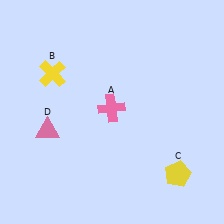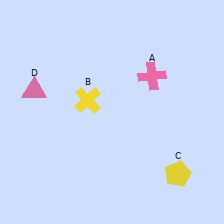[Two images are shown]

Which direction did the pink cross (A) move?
The pink cross (A) moved right.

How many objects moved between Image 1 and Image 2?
3 objects moved between the two images.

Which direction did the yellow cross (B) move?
The yellow cross (B) moved right.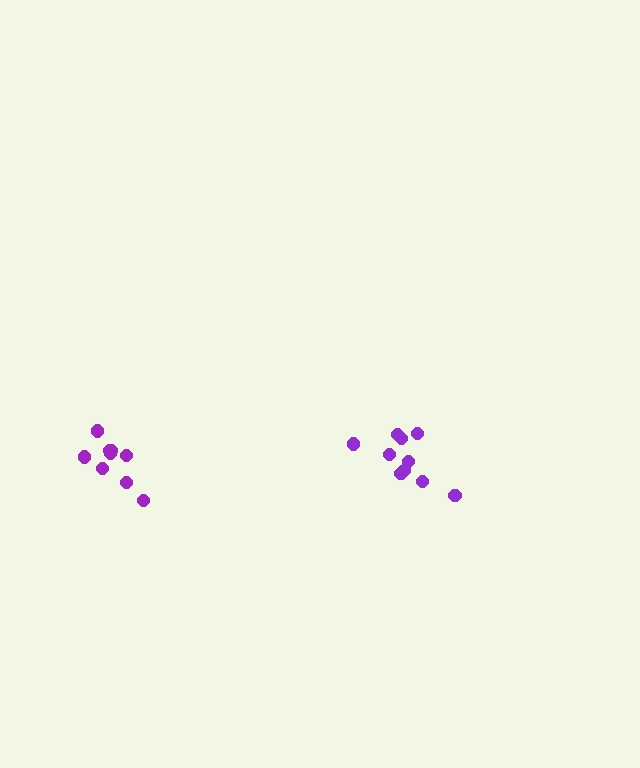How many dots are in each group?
Group 1: 11 dots, Group 2: 9 dots (20 total).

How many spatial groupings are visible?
There are 2 spatial groupings.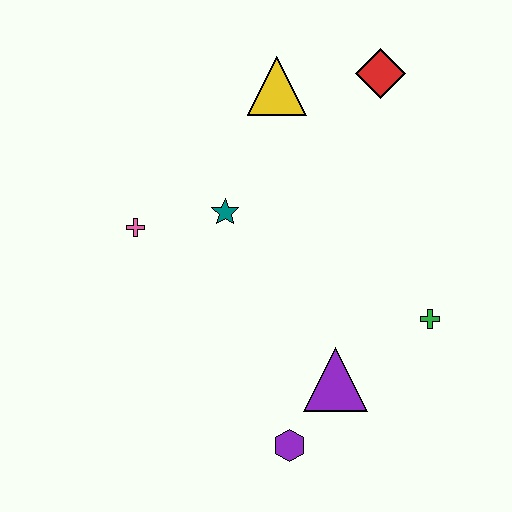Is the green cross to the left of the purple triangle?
No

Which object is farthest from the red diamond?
The purple hexagon is farthest from the red diamond.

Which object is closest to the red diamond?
The yellow triangle is closest to the red diamond.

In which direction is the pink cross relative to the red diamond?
The pink cross is to the left of the red diamond.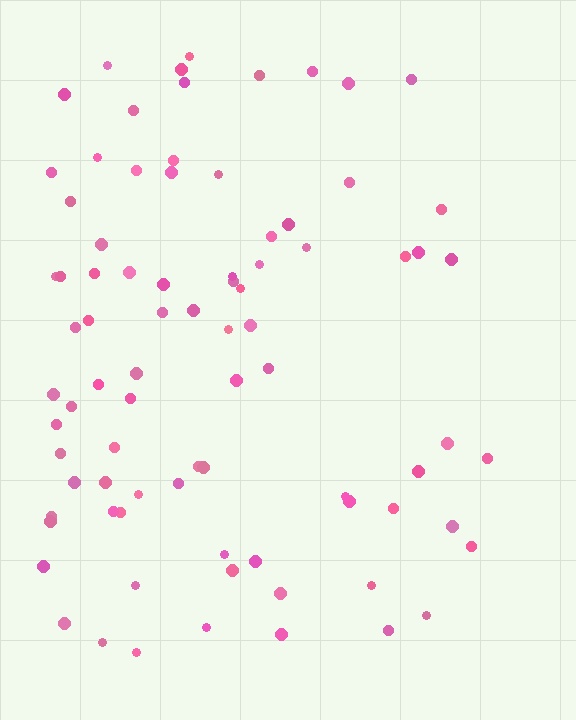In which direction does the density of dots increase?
From right to left, with the left side densest.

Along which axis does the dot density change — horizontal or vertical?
Horizontal.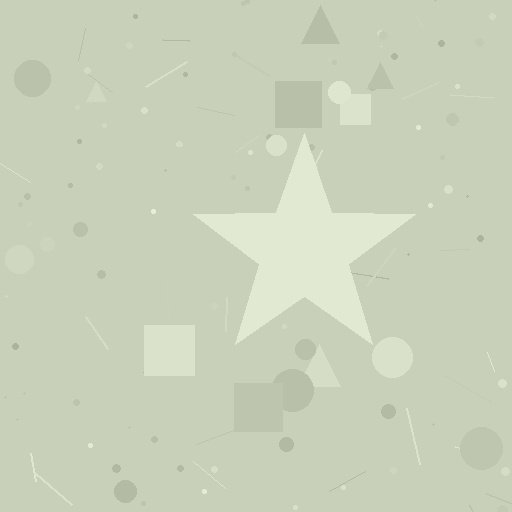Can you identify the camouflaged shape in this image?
The camouflaged shape is a star.